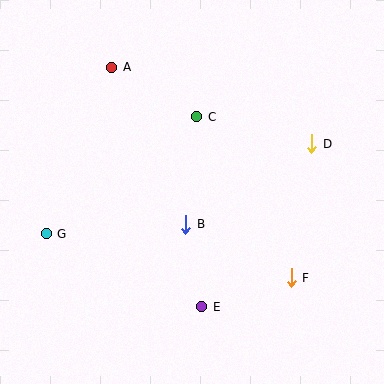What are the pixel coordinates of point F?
Point F is at (291, 278).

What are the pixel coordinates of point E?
Point E is at (202, 307).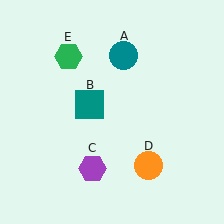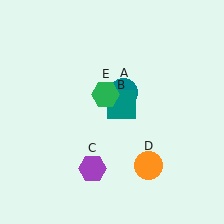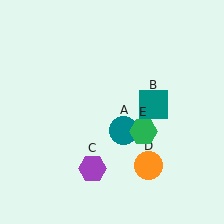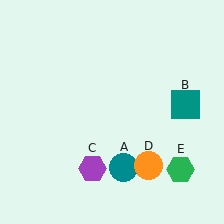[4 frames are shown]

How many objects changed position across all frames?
3 objects changed position: teal circle (object A), teal square (object B), green hexagon (object E).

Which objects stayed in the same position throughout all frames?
Purple hexagon (object C) and orange circle (object D) remained stationary.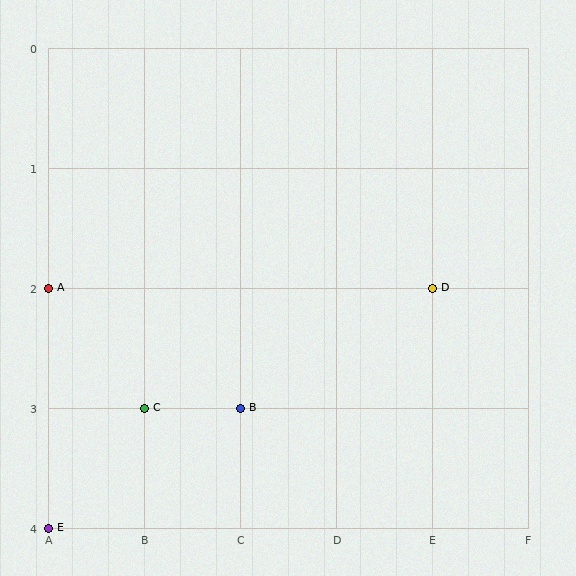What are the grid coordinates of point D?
Point D is at grid coordinates (E, 2).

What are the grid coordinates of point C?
Point C is at grid coordinates (B, 3).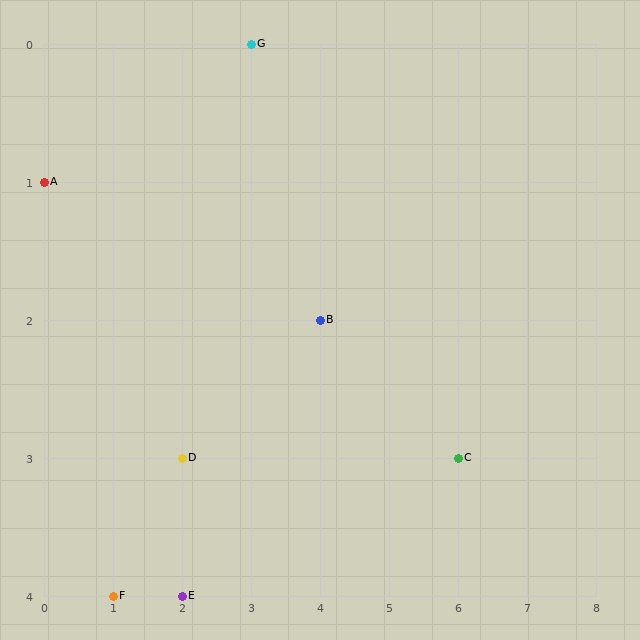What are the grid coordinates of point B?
Point B is at grid coordinates (4, 2).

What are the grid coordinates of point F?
Point F is at grid coordinates (1, 4).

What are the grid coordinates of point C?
Point C is at grid coordinates (6, 3).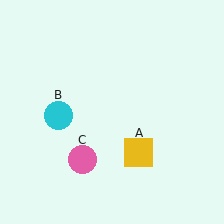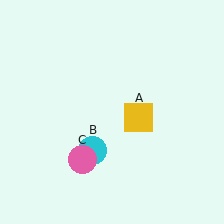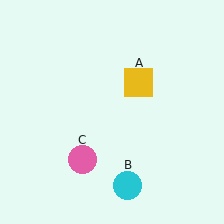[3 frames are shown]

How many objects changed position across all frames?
2 objects changed position: yellow square (object A), cyan circle (object B).